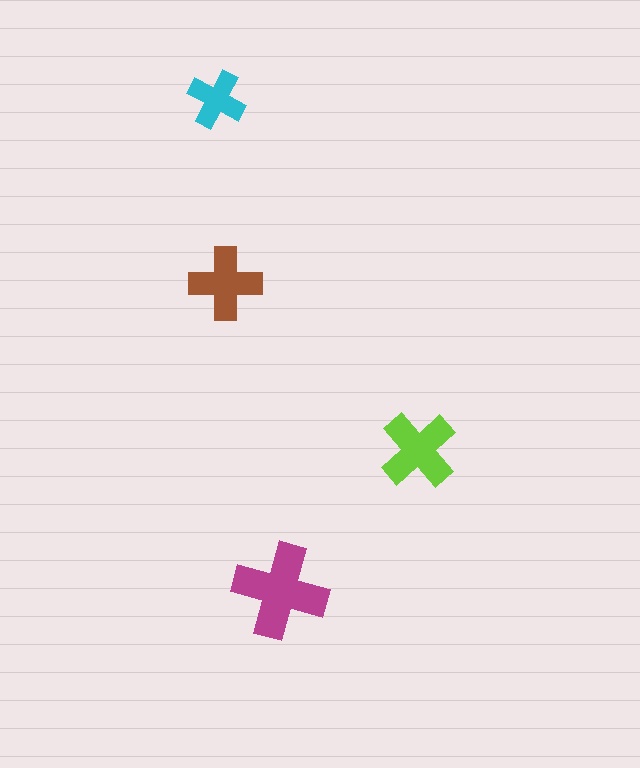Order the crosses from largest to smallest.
the magenta one, the lime one, the brown one, the cyan one.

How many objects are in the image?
There are 4 objects in the image.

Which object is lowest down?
The magenta cross is bottommost.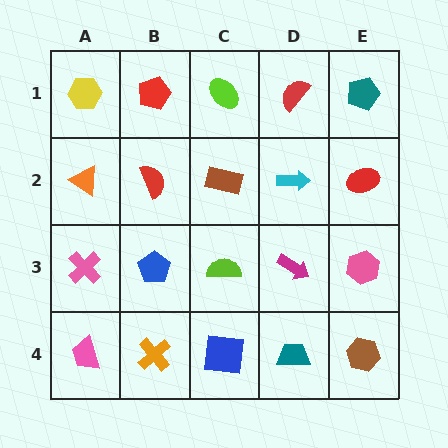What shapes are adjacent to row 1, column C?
A brown rectangle (row 2, column C), a red pentagon (row 1, column B), a red semicircle (row 1, column D).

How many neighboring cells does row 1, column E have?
2.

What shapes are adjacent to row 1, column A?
An orange triangle (row 2, column A), a red pentagon (row 1, column B).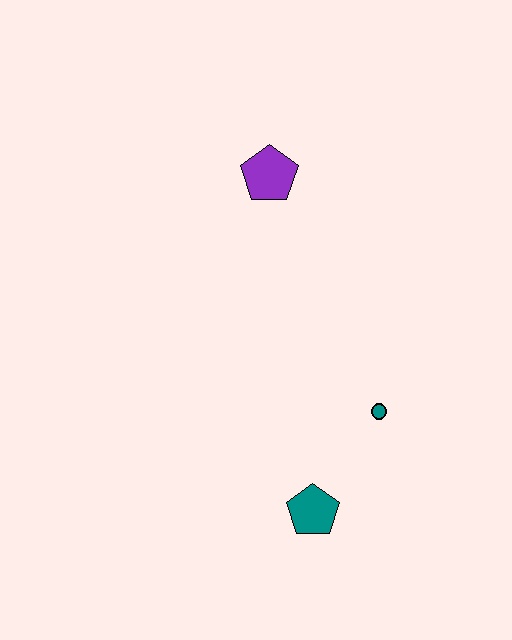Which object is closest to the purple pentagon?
The teal circle is closest to the purple pentagon.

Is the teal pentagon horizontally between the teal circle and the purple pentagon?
Yes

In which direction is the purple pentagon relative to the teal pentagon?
The purple pentagon is above the teal pentagon.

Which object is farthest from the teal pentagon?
The purple pentagon is farthest from the teal pentagon.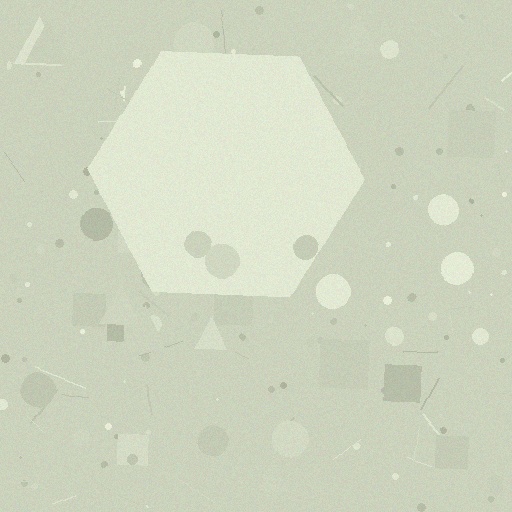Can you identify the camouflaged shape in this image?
The camouflaged shape is a hexagon.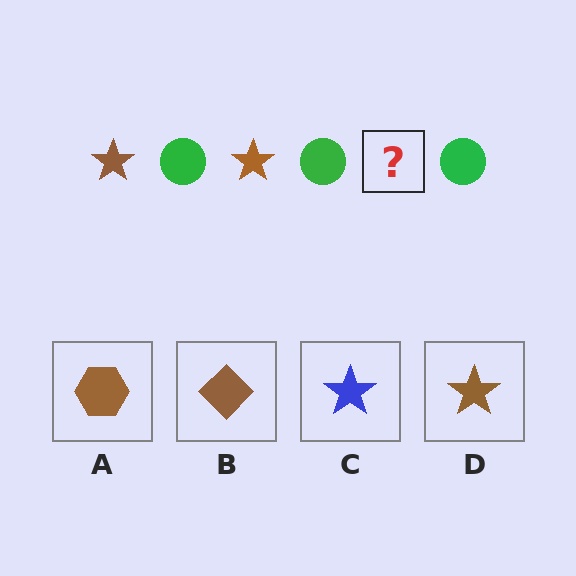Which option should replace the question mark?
Option D.